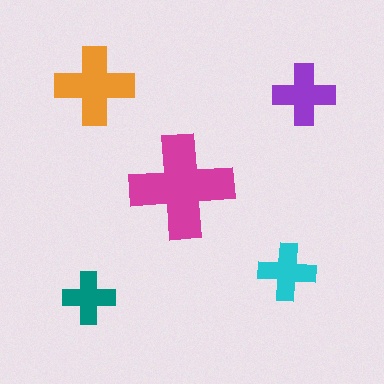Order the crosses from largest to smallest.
the magenta one, the orange one, the purple one, the cyan one, the teal one.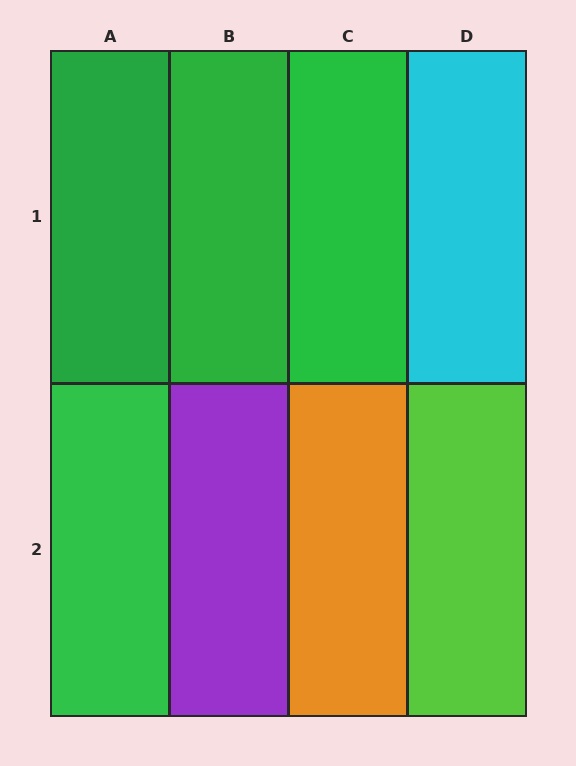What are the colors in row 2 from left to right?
Green, purple, orange, lime.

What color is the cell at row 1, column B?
Green.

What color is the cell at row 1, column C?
Green.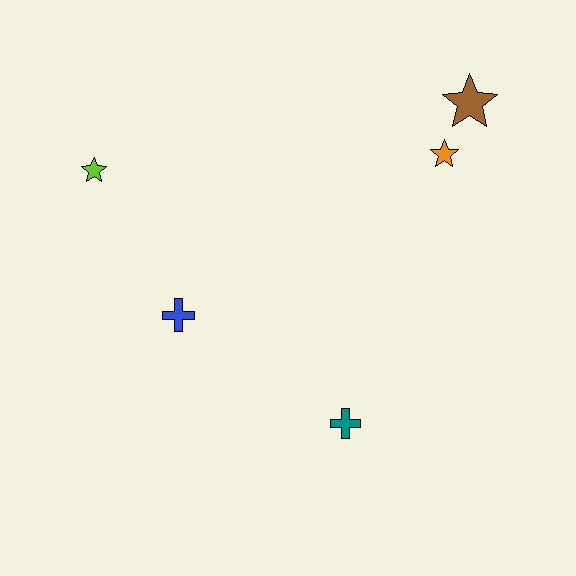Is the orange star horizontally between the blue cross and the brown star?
Yes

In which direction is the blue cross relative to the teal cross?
The blue cross is to the left of the teal cross.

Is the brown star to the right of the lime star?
Yes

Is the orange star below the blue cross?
No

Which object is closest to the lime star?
The blue cross is closest to the lime star.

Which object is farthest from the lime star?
The brown star is farthest from the lime star.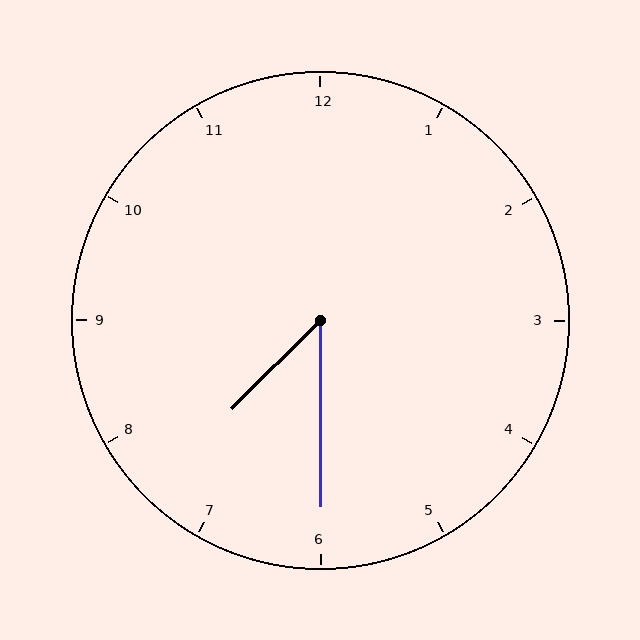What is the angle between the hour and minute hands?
Approximately 45 degrees.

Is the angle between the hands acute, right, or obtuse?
It is acute.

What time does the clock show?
7:30.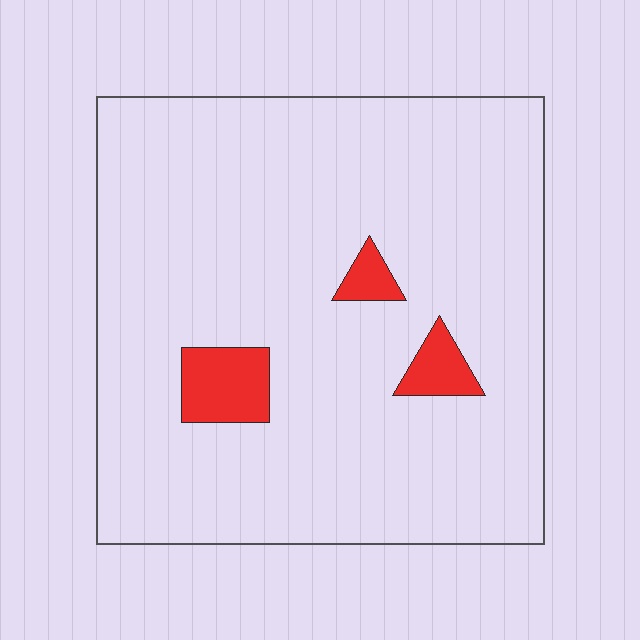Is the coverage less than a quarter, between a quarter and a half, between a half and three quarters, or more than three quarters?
Less than a quarter.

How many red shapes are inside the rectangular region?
3.